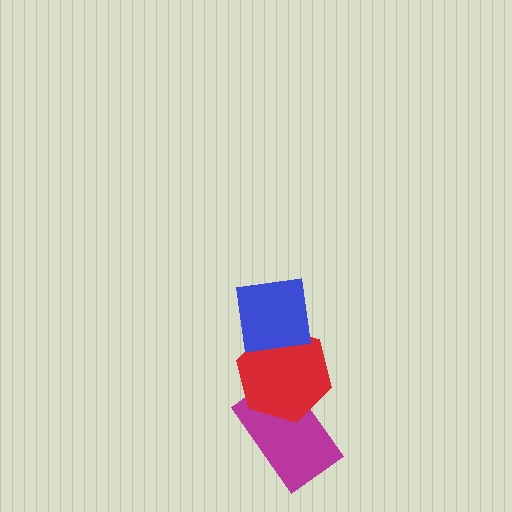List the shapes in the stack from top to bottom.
From top to bottom: the blue square, the red hexagon, the magenta rectangle.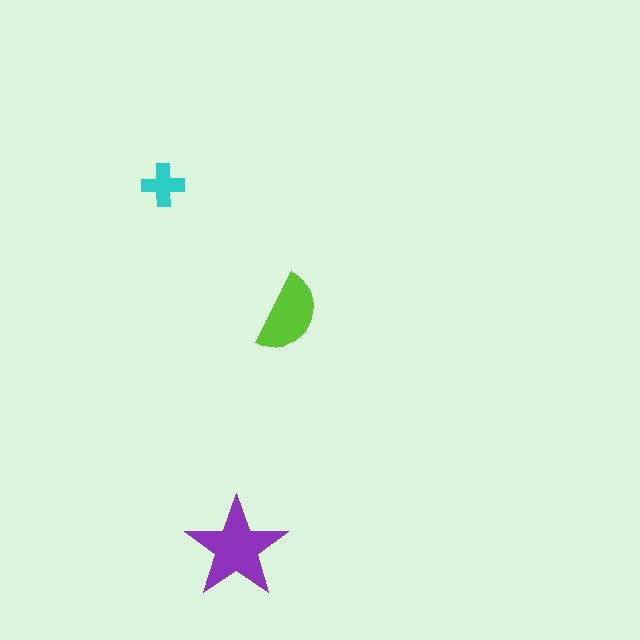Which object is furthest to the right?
The lime semicircle is rightmost.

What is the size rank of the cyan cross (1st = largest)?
3rd.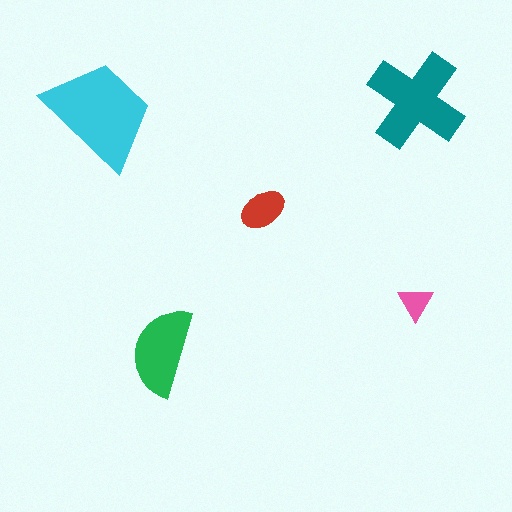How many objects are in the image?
There are 5 objects in the image.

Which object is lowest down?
The green semicircle is bottommost.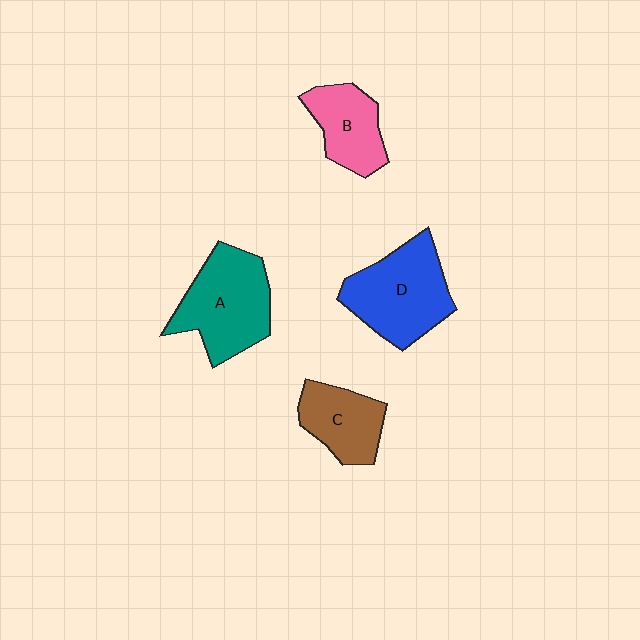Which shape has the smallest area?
Shape B (pink).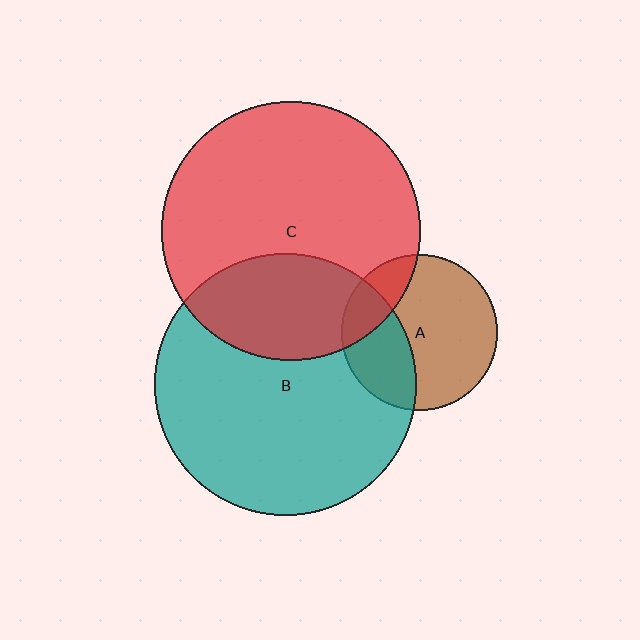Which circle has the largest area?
Circle B (teal).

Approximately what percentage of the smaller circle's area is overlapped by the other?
Approximately 20%.